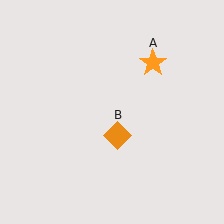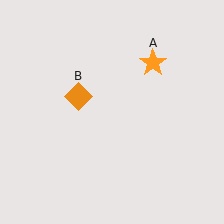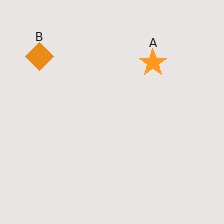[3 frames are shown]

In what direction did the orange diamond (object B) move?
The orange diamond (object B) moved up and to the left.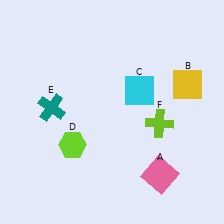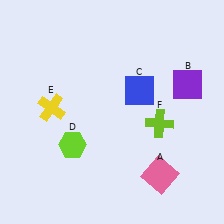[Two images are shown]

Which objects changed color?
B changed from yellow to purple. C changed from cyan to blue. E changed from teal to yellow.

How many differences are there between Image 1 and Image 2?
There are 3 differences between the two images.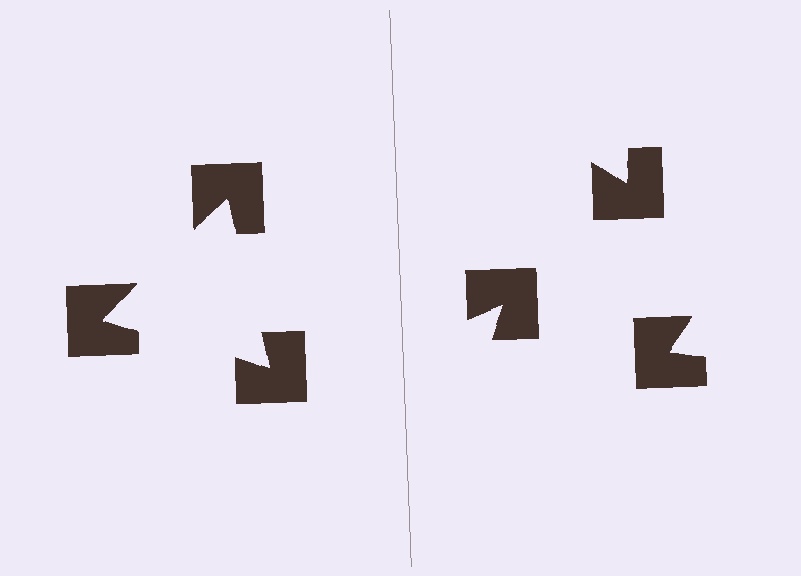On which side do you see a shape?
An illusory triangle appears on the left side. On the right side the wedge cuts are rotated, so no coherent shape forms.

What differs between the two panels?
The notched squares are positioned identically on both sides; only the wedge orientations differ. On the left they align to a triangle; on the right they are misaligned.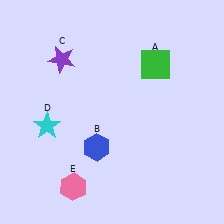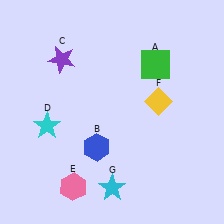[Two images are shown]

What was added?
A yellow diamond (F), a cyan star (G) were added in Image 2.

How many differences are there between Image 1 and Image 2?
There are 2 differences between the two images.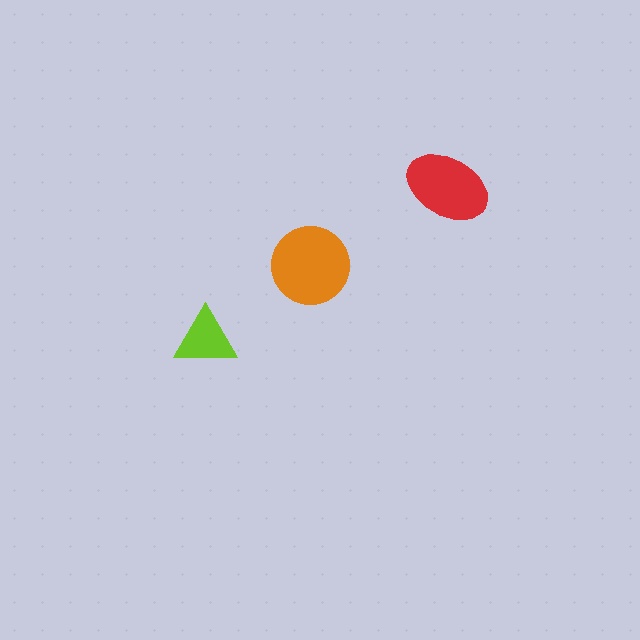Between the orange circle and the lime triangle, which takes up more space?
The orange circle.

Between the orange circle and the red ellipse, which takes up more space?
The orange circle.